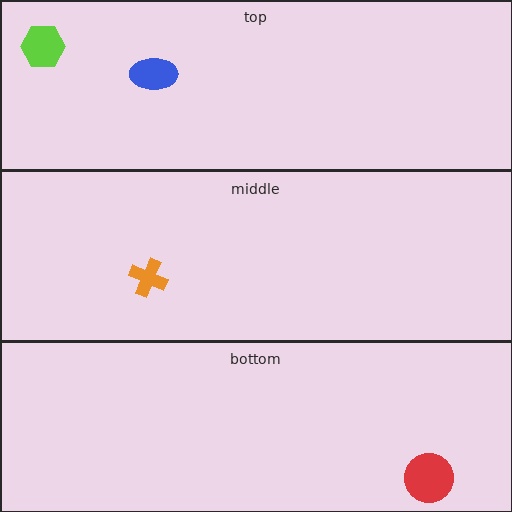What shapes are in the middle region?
The orange cross.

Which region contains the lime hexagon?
The top region.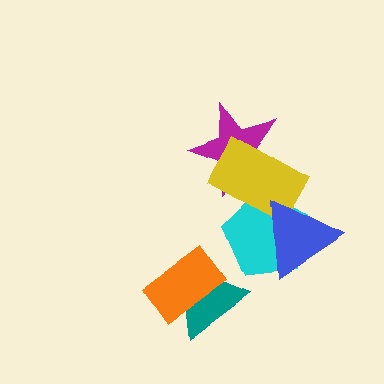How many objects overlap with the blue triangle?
2 objects overlap with the blue triangle.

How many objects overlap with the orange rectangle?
1 object overlaps with the orange rectangle.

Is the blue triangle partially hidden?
No, no other shape covers it.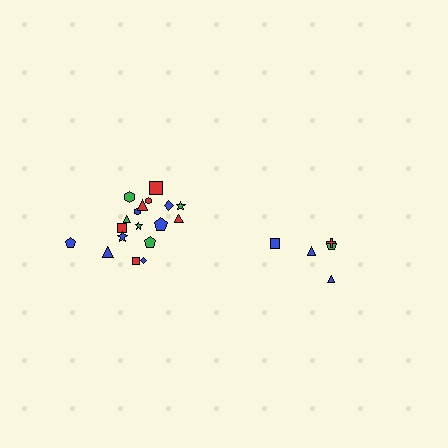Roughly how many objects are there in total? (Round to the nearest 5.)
Roughly 25 objects in total.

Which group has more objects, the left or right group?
The left group.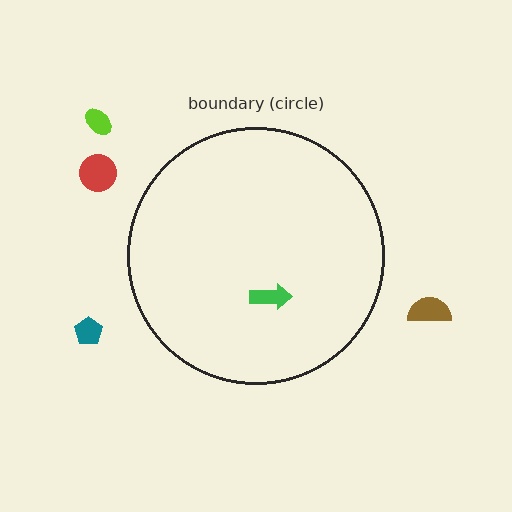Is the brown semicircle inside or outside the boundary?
Outside.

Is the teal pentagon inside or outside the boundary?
Outside.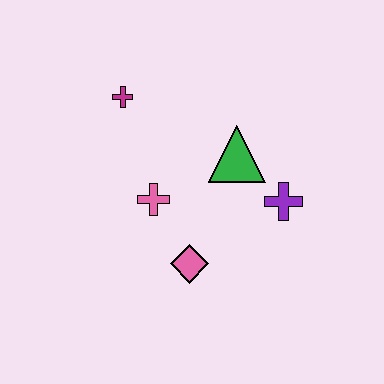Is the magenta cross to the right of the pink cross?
No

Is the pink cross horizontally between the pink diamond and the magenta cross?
Yes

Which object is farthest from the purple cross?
The magenta cross is farthest from the purple cross.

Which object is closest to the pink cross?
The pink diamond is closest to the pink cross.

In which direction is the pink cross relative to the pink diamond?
The pink cross is above the pink diamond.